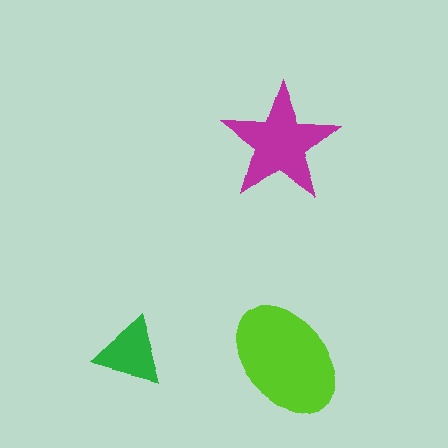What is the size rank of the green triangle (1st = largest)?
3rd.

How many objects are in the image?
There are 3 objects in the image.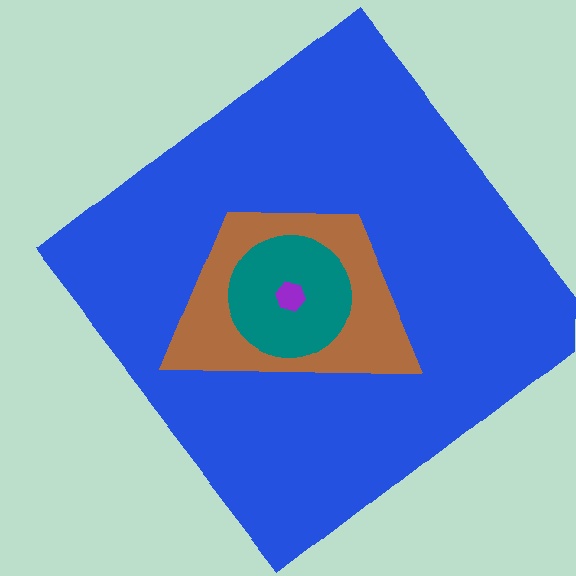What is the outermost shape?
The blue diamond.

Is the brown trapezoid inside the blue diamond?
Yes.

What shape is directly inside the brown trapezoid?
The teal circle.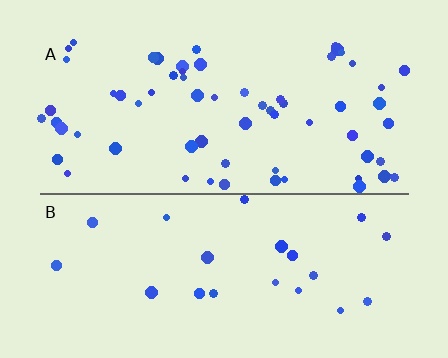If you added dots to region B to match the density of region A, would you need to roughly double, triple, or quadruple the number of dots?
Approximately triple.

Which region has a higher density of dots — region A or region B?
A (the top).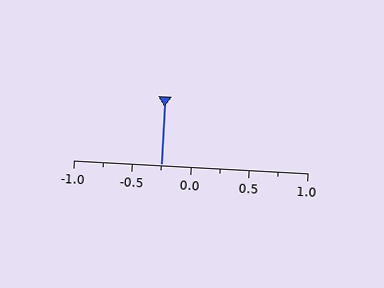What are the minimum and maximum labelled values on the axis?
The axis runs from -1.0 to 1.0.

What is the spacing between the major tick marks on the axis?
The major ticks are spaced 0.5 apart.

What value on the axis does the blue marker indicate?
The marker indicates approximately -0.25.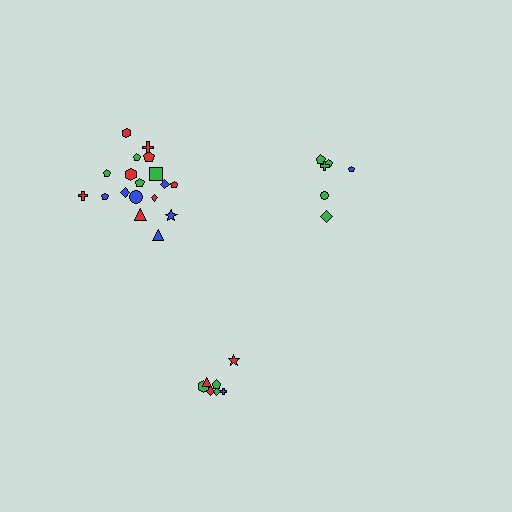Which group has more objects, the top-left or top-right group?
The top-left group.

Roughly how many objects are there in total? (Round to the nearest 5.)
Roughly 30 objects in total.